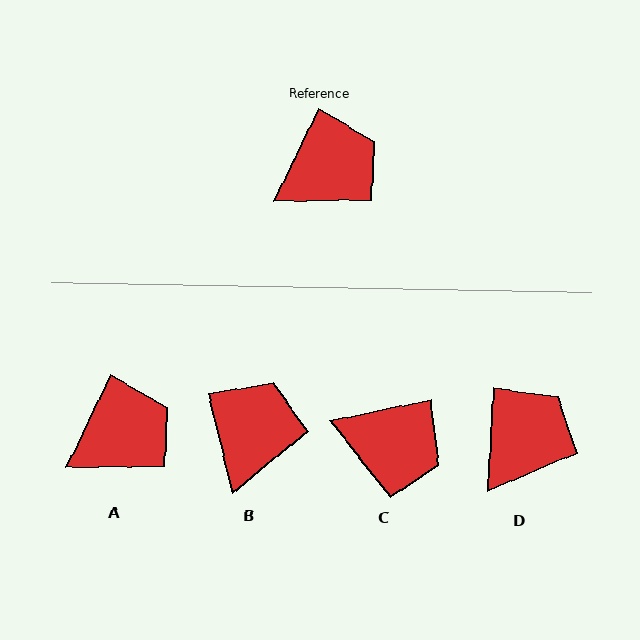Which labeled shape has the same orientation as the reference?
A.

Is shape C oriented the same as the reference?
No, it is off by about 53 degrees.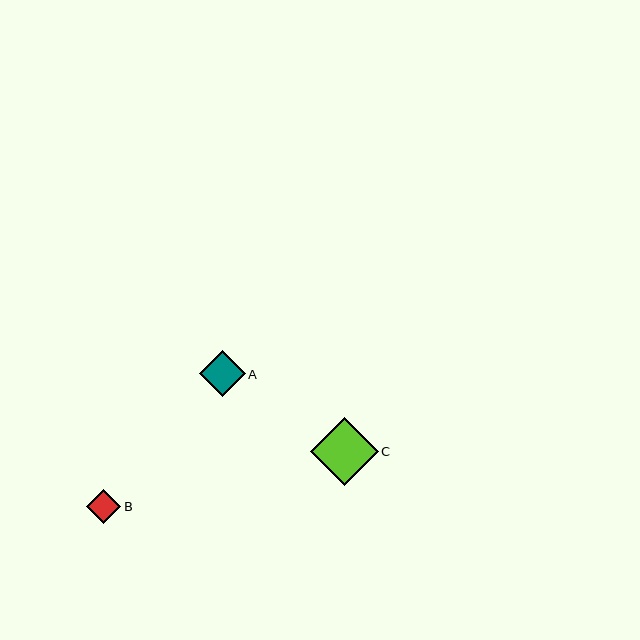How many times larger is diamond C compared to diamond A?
Diamond C is approximately 1.5 times the size of diamond A.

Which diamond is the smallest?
Diamond B is the smallest with a size of approximately 34 pixels.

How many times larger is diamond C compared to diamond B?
Diamond C is approximately 2.0 times the size of diamond B.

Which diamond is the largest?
Diamond C is the largest with a size of approximately 68 pixels.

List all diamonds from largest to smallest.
From largest to smallest: C, A, B.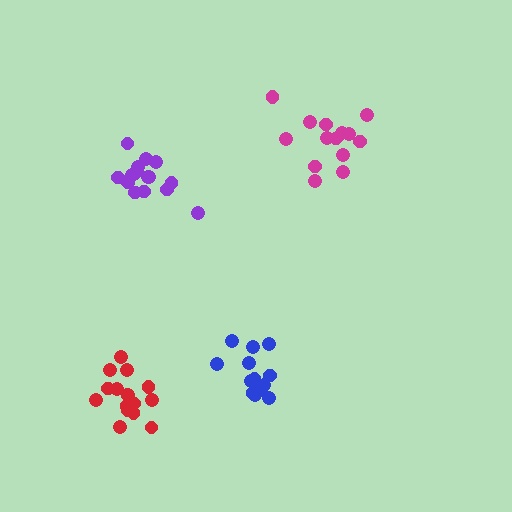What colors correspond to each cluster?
The clusters are colored: red, purple, blue, magenta.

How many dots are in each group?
Group 1: 16 dots, Group 2: 16 dots, Group 3: 13 dots, Group 4: 14 dots (59 total).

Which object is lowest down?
The red cluster is bottommost.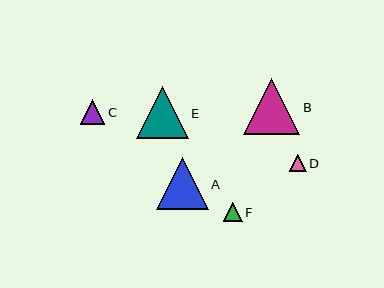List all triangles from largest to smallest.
From largest to smallest: B, A, E, C, F, D.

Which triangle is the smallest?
Triangle D is the smallest with a size of approximately 17 pixels.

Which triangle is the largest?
Triangle B is the largest with a size of approximately 56 pixels.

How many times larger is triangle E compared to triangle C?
Triangle E is approximately 2.1 times the size of triangle C.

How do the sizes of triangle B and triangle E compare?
Triangle B and triangle E are approximately the same size.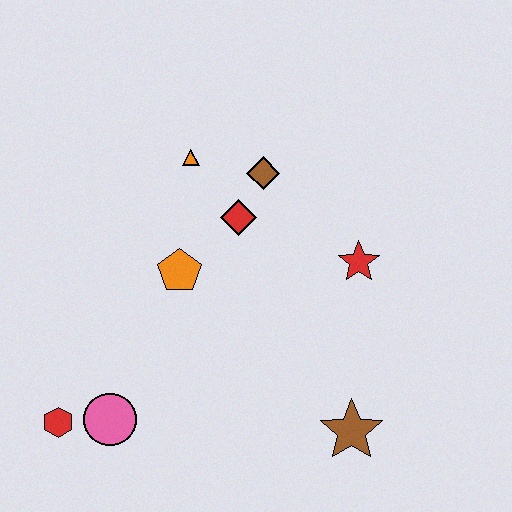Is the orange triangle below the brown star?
No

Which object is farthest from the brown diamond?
The red hexagon is farthest from the brown diamond.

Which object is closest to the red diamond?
The brown diamond is closest to the red diamond.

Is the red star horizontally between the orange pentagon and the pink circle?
No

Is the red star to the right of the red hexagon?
Yes